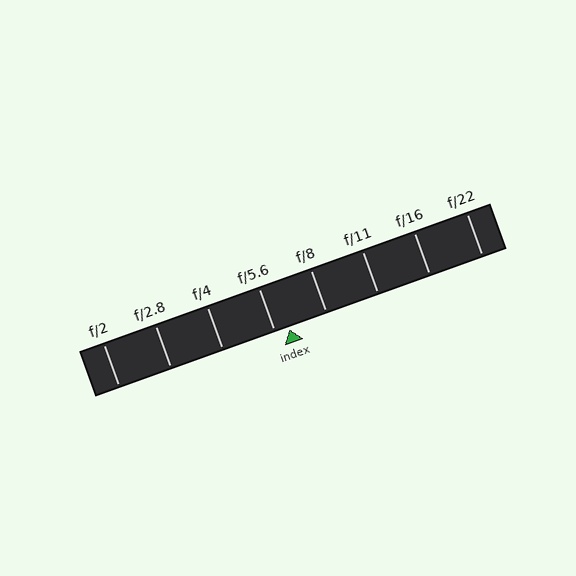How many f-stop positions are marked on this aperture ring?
There are 8 f-stop positions marked.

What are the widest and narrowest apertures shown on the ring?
The widest aperture shown is f/2 and the narrowest is f/22.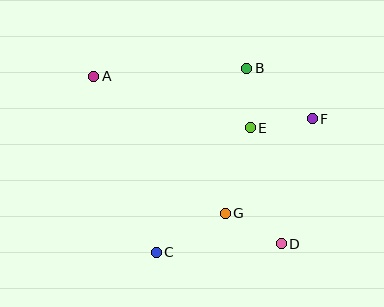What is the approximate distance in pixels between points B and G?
The distance between B and G is approximately 146 pixels.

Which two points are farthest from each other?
Points A and D are farthest from each other.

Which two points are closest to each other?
Points B and E are closest to each other.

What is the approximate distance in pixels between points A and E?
The distance between A and E is approximately 165 pixels.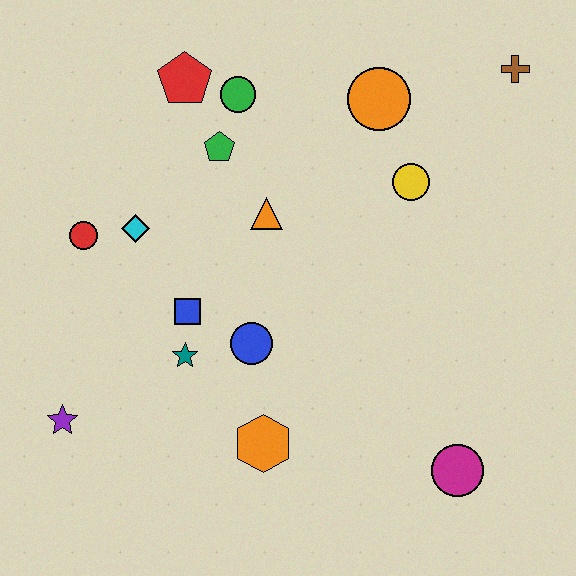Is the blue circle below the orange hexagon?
No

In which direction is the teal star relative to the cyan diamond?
The teal star is below the cyan diamond.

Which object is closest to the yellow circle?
The orange circle is closest to the yellow circle.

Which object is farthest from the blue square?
The brown cross is farthest from the blue square.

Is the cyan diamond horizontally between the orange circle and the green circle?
No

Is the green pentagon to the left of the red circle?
No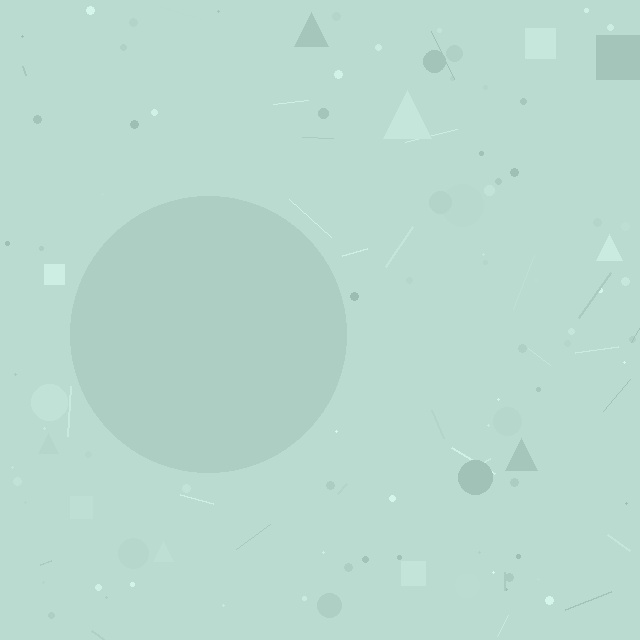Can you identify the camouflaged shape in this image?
The camouflaged shape is a circle.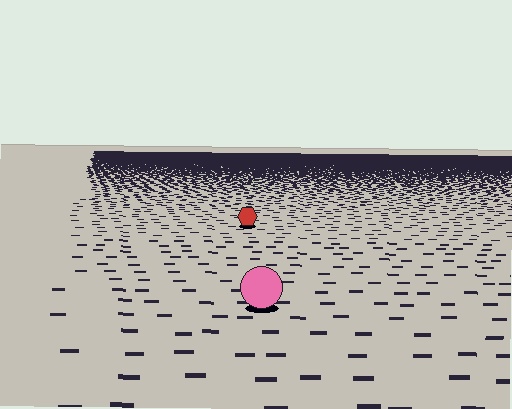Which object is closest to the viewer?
The pink circle is closest. The texture marks near it are larger and more spread out.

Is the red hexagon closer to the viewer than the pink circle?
No. The pink circle is closer — you can tell from the texture gradient: the ground texture is coarser near it.